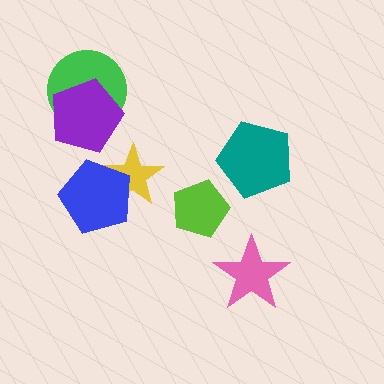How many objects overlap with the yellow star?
1 object overlaps with the yellow star.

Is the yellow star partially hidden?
Yes, it is partially covered by another shape.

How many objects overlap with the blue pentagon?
1 object overlaps with the blue pentagon.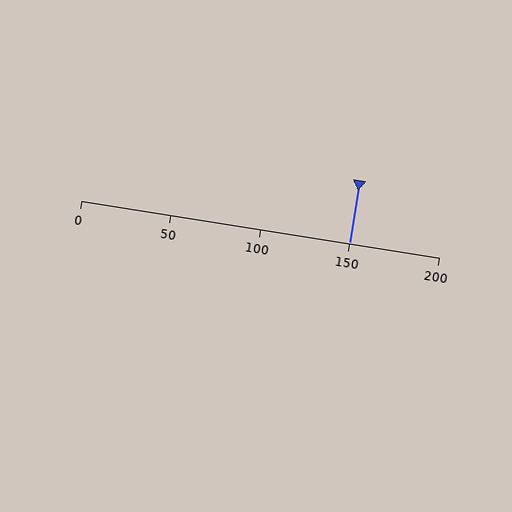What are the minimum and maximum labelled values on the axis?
The axis runs from 0 to 200.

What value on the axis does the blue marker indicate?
The marker indicates approximately 150.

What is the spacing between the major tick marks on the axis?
The major ticks are spaced 50 apart.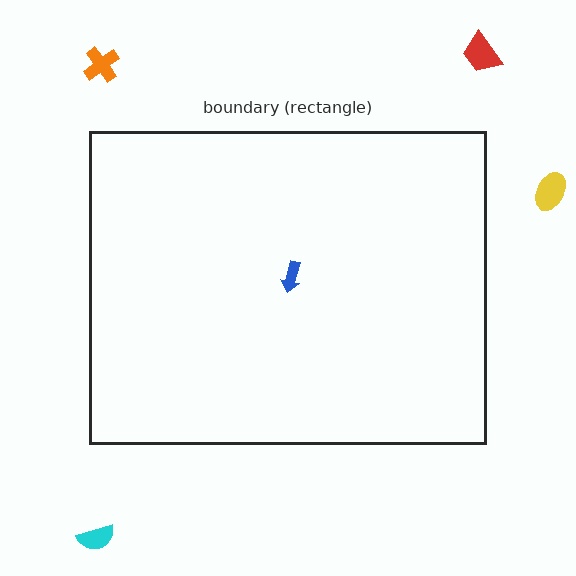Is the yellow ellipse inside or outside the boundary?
Outside.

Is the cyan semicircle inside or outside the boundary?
Outside.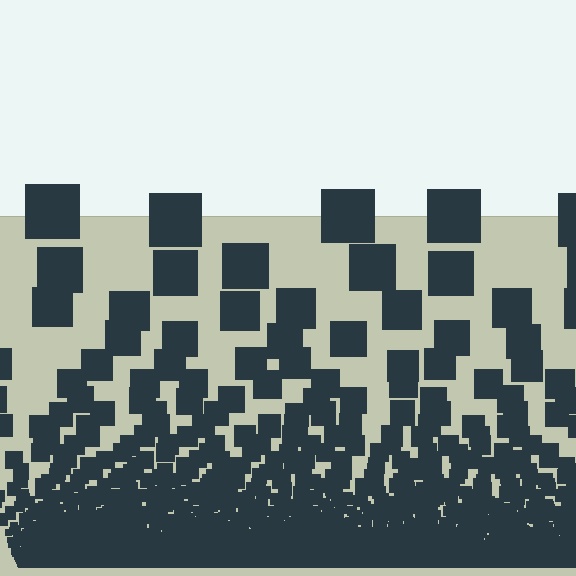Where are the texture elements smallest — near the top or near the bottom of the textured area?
Near the bottom.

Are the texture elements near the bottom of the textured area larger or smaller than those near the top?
Smaller. The gradient is inverted — elements near the bottom are smaller and denser.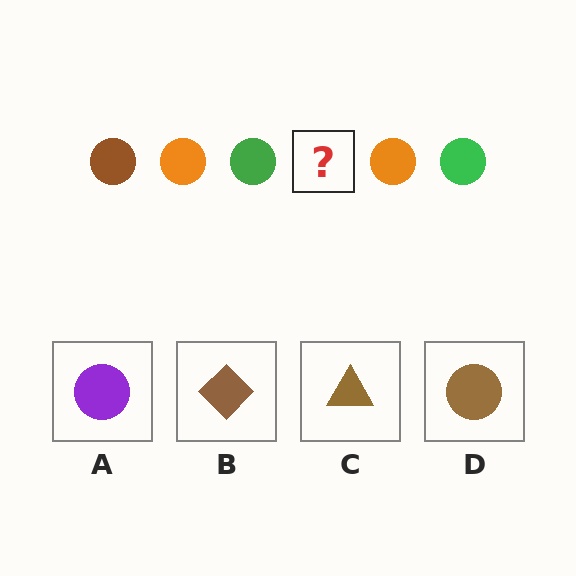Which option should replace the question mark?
Option D.